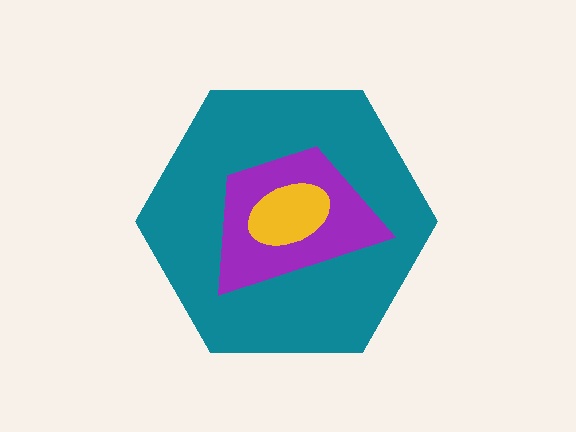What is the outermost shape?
The teal hexagon.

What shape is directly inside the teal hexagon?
The purple trapezoid.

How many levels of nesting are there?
3.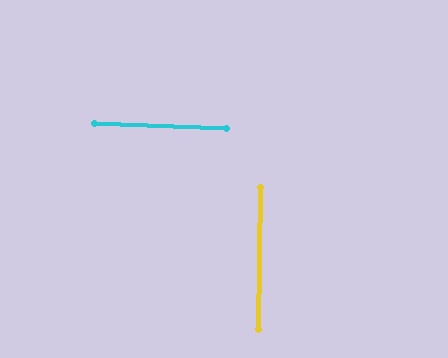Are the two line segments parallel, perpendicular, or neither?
Perpendicular — they meet at approximately 89°.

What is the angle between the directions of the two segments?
Approximately 89 degrees.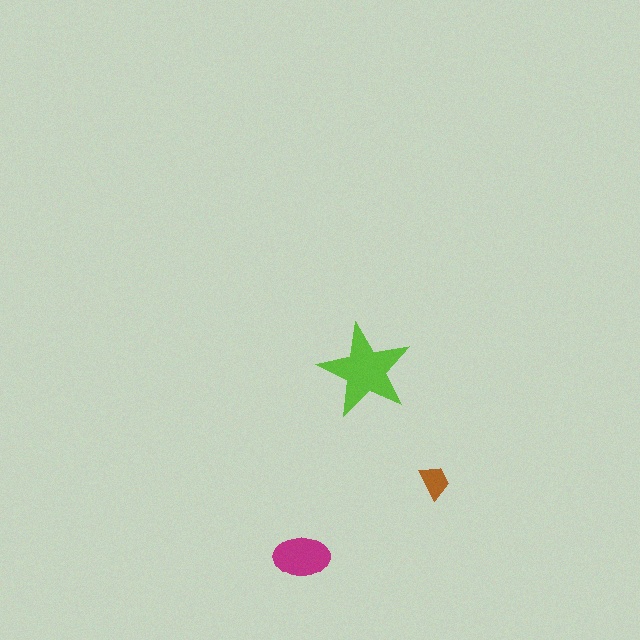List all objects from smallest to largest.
The brown trapezoid, the magenta ellipse, the lime star.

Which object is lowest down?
The magenta ellipse is bottommost.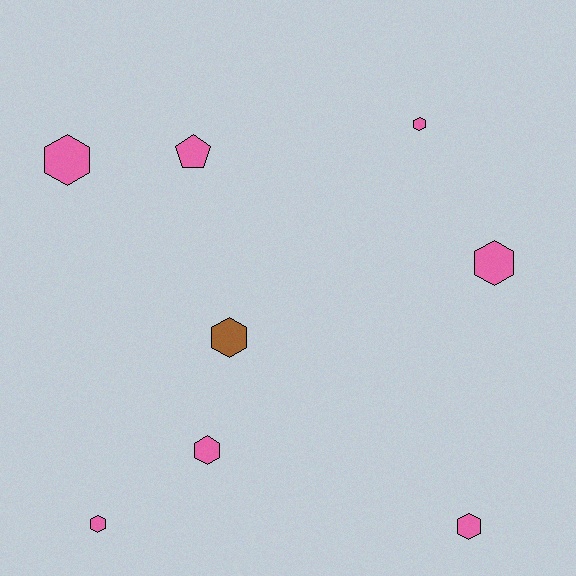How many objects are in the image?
There are 8 objects.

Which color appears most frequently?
Pink, with 7 objects.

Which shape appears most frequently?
Hexagon, with 7 objects.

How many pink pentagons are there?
There is 1 pink pentagon.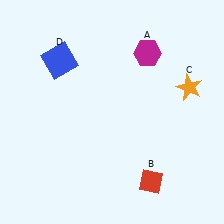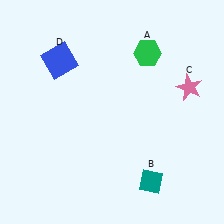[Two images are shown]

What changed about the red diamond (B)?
In Image 1, B is red. In Image 2, it changed to teal.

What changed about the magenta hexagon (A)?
In Image 1, A is magenta. In Image 2, it changed to green.